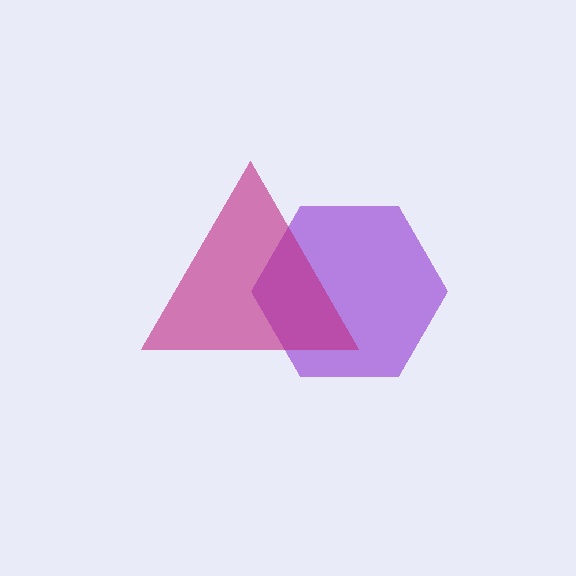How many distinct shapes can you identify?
There are 2 distinct shapes: a purple hexagon, a magenta triangle.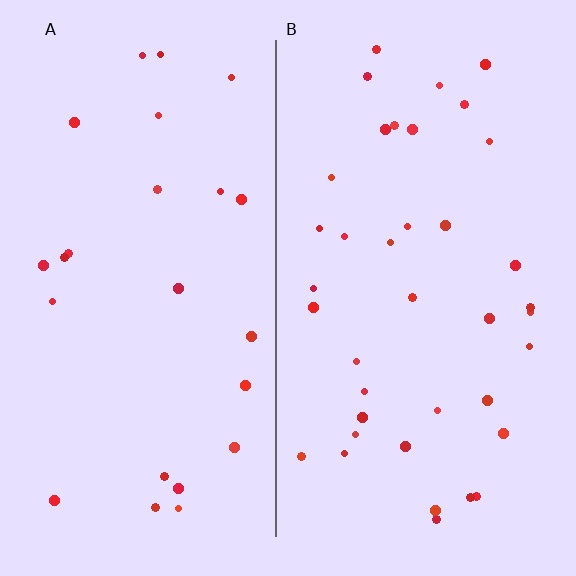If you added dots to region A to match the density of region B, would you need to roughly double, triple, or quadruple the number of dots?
Approximately double.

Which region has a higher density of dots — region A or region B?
B (the right).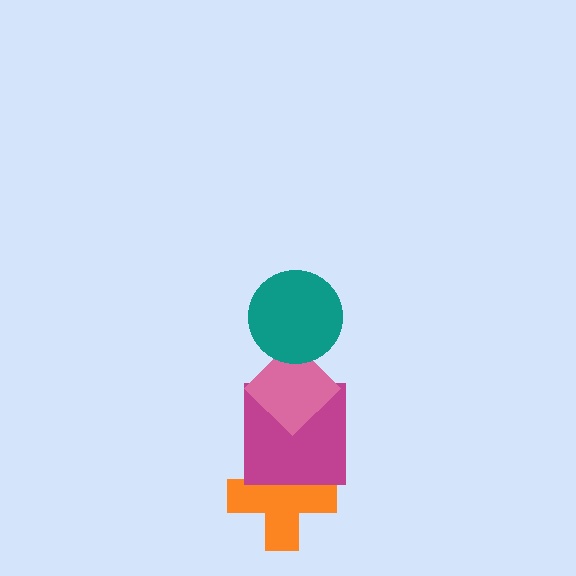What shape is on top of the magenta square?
The pink diamond is on top of the magenta square.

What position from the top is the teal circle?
The teal circle is 1st from the top.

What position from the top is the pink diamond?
The pink diamond is 2nd from the top.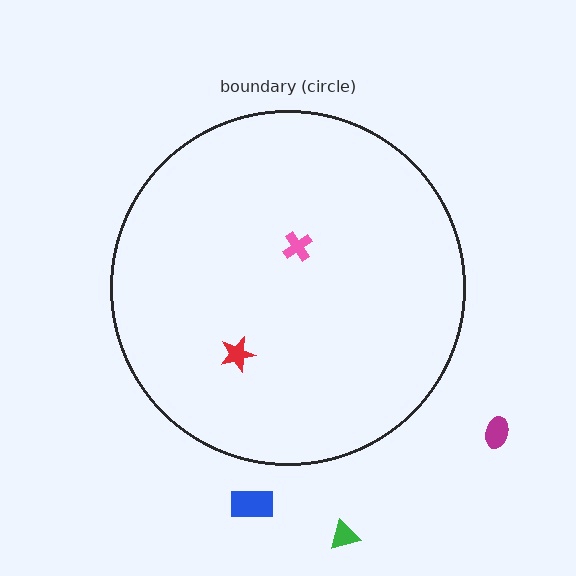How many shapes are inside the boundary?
2 inside, 3 outside.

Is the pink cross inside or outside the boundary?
Inside.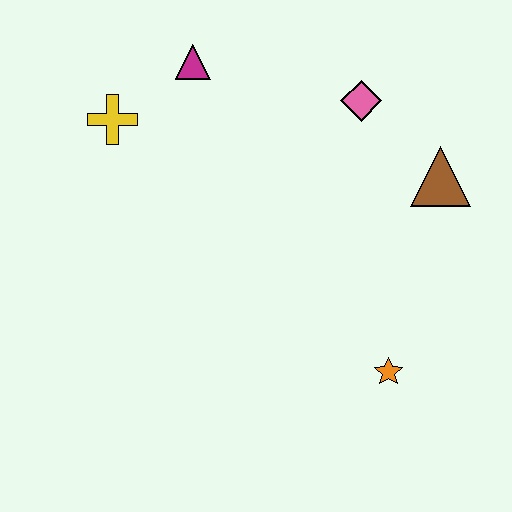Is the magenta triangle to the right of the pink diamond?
No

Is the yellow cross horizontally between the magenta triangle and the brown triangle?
No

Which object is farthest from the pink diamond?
The orange star is farthest from the pink diamond.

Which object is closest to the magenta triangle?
The yellow cross is closest to the magenta triangle.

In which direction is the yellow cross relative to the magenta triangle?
The yellow cross is to the left of the magenta triangle.